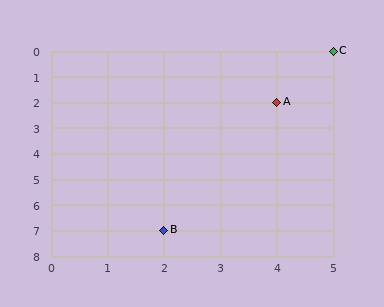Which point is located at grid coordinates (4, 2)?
Point A is at (4, 2).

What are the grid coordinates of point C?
Point C is at grid coordinates (5, 0).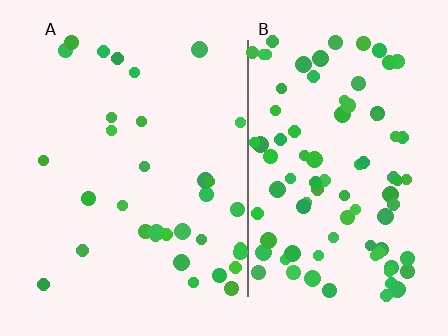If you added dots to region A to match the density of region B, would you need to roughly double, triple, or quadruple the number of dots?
Approximately triple.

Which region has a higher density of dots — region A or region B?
B (the right).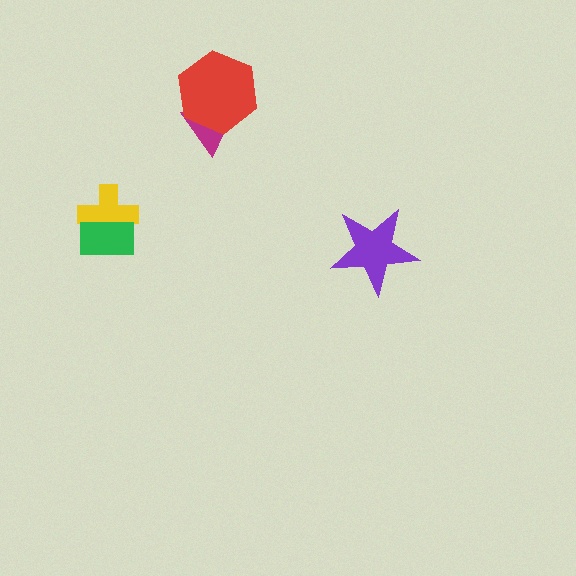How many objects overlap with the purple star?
0 objects overlap with the purple star.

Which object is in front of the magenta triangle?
The red hexagon is in front of the magenta triangle.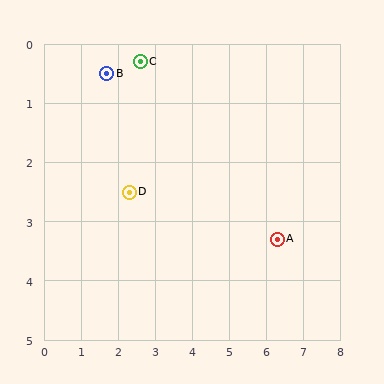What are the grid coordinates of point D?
Point D is at approximately (2.3, 2.5).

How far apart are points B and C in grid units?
Points B and C are about 0.9 grid units apart.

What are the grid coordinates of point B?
Point B is at approximately (1.7, 0.5).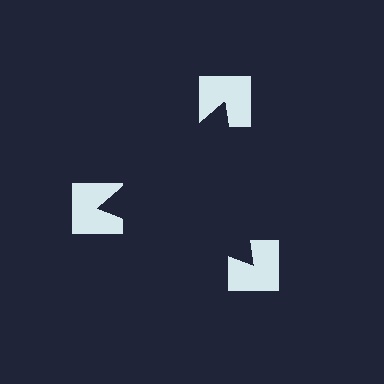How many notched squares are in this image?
There are 3 — one at each vertex of the illusory triangle.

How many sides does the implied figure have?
3 sides.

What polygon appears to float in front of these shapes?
An illusory triangle — its edges are inferred from the aligned wedge cuts in the notched squares, not physically drawn.